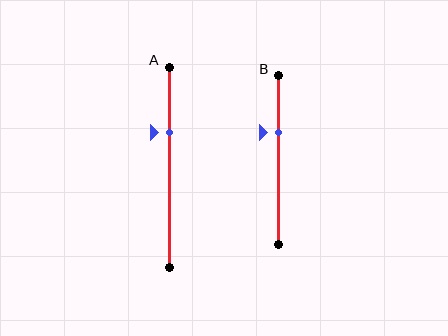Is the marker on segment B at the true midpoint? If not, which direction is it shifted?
No, the marker on segment B is shifted upward by about 16% of the segment length.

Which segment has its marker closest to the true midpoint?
Segment B has its marker closest to the true midpoint.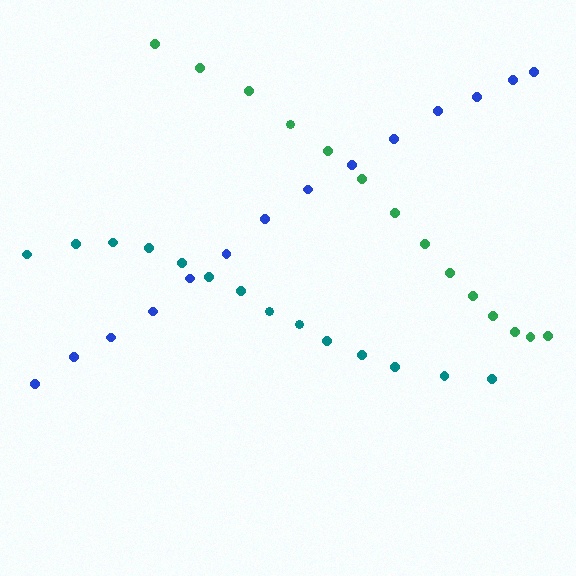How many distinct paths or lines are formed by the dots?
There are 3 distinct paths.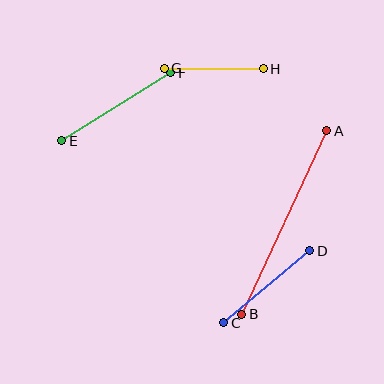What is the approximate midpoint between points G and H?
The midpoint is at approximately (214, 68) pixels.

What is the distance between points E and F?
The distance is approximately 128 pixels.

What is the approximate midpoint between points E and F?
The midpoint is at approximately (116, 107) pixels.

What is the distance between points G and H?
The distance is approximately 99 pixels.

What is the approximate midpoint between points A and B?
The midpoint is at approximately (284, 222) pixels.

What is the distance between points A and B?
The distance is approximately 202 pixels.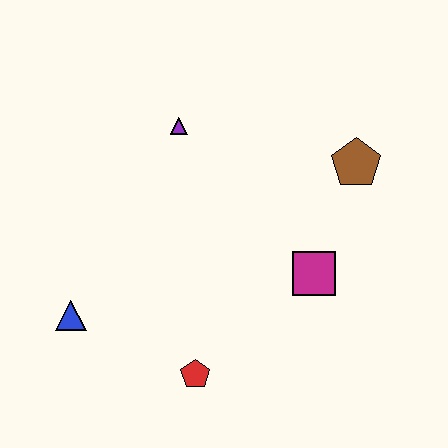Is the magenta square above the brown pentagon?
No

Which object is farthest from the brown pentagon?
The blue triangle is farthest from the brown pentagon.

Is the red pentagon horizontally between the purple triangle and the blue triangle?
No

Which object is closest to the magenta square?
The brown pentagon is closest to the magenta square.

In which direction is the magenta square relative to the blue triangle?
The magenta square is to the right of the blue triangle.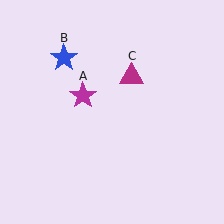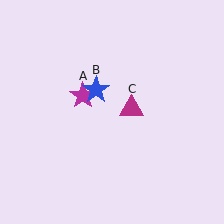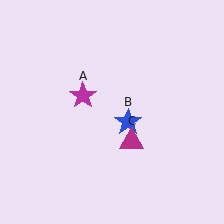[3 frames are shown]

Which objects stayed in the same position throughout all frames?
Magenta star (object A) remained stationary.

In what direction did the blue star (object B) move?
The blue star (object B) moved down and to the right.